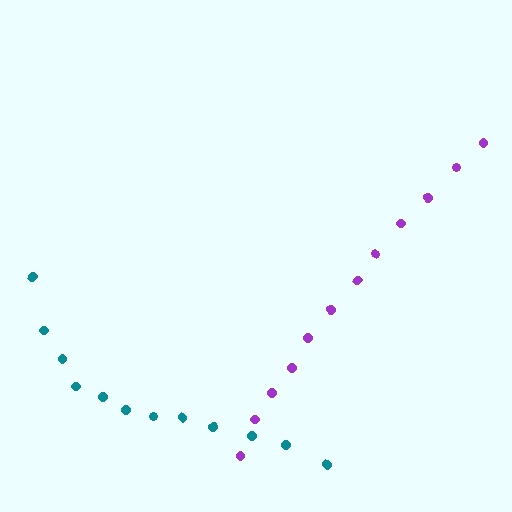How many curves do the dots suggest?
There are 2 distinct paths.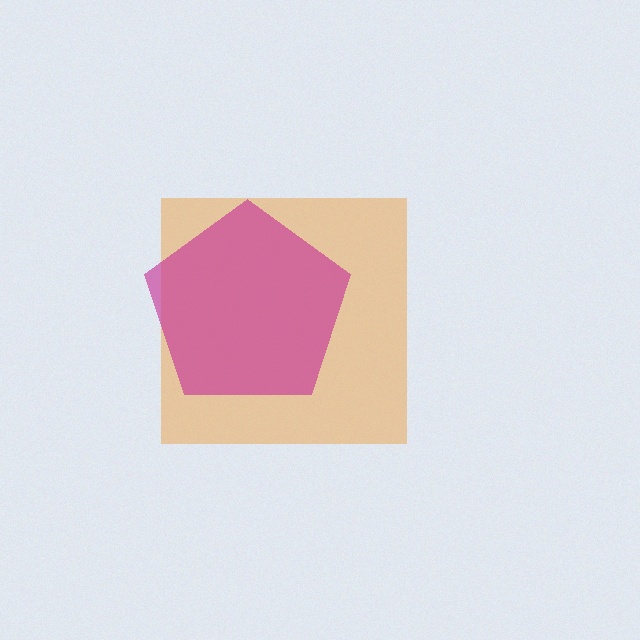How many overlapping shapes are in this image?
There are 2 overlapping shapes in the image.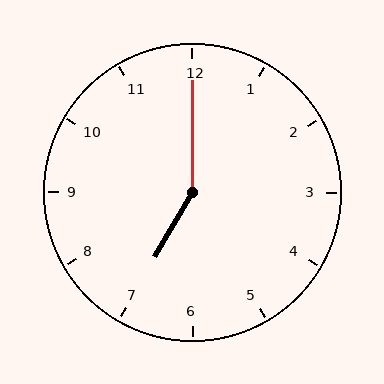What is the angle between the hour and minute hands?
Approximately 150 degrees.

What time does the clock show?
7:00.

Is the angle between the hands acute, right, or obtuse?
It is obtuse.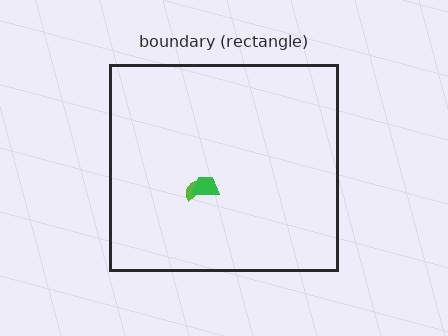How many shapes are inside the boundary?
2 inside, 0 outside.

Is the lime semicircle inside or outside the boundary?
Inside.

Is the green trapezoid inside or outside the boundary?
Inside.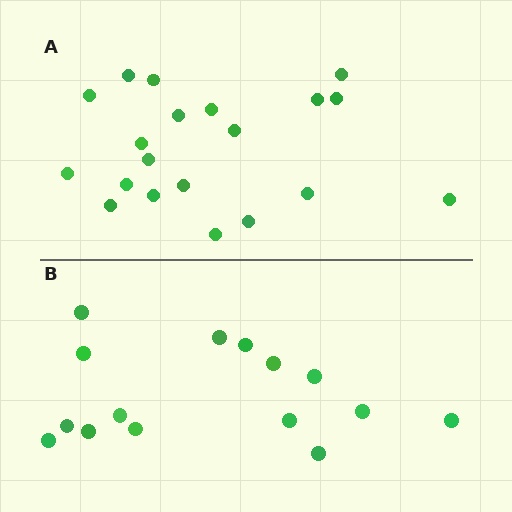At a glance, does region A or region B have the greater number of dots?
Region A (the top region) has more dots.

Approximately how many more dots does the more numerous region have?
Region A has about 5 more dots than region B.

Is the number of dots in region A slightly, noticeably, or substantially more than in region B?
Region A has noticeably more, but not dramatically so. The ratio is roughly 1.3 to 1.